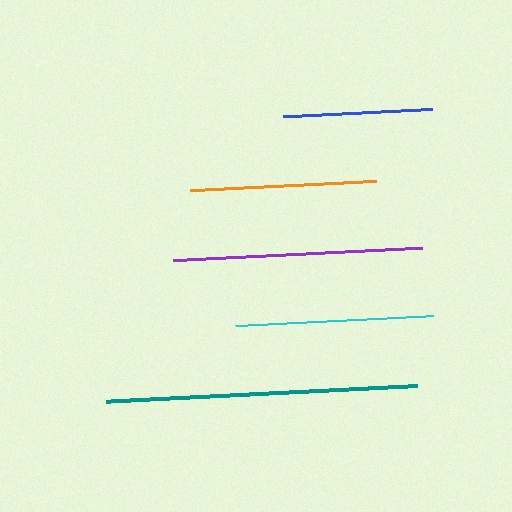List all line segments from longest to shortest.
From longest to shortest: teal, purple, cyan, orange, blue.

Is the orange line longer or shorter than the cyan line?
The cyan line is longer than the orange line.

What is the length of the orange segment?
The orange segment is approximately 187 pixels long.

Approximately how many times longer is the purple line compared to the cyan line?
The purple line is approximately 1.3 times the length of the cyan line.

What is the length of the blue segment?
The blue segment is approximately 149 pixels long.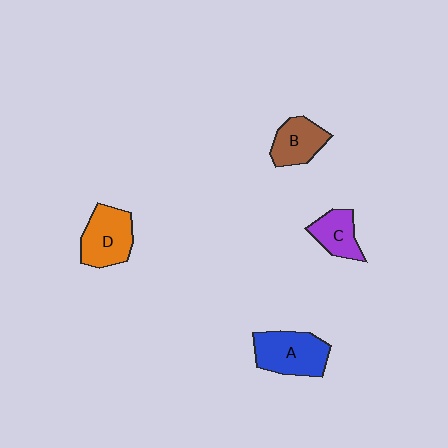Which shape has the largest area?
Shape A (blue).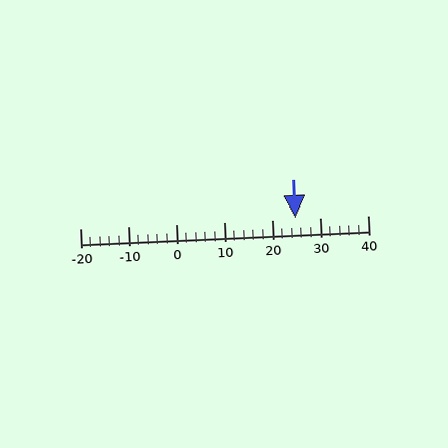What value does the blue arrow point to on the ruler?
The blue arrow points to approximately 25.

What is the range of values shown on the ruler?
The ruler shows values from -20 to 40.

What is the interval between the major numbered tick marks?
The major tick marks are spaced 10 units apart.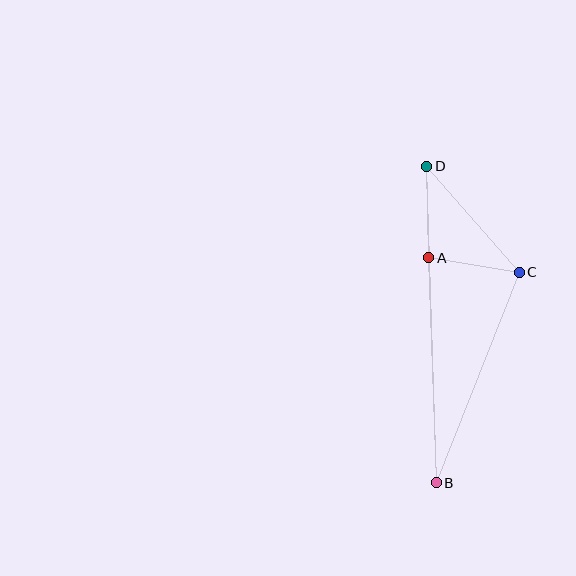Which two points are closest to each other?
Points A and D are closest to each other.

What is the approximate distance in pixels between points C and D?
The distance between C and D is approximately 141 pixels.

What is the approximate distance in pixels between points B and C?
The distance between B and C is approximately 226 pixels.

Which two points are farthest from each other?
Points B and D are farthest from each other.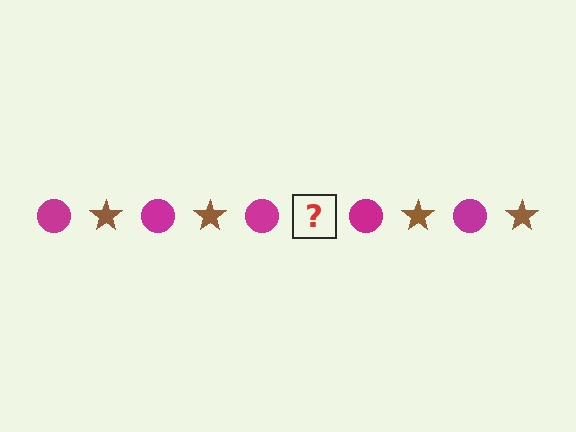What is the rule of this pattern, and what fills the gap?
The rule is that the pattern alternates between magenta circle and brown star. The gap should be filled with a brown star.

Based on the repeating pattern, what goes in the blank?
The blank should be a brown star.